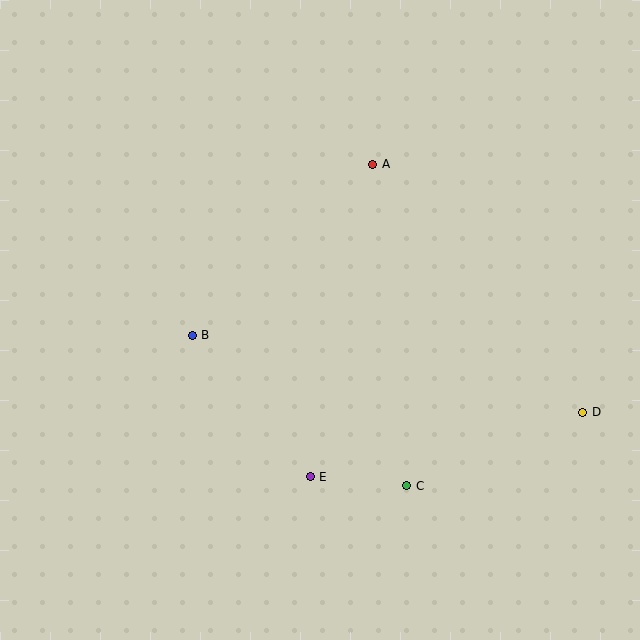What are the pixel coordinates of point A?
Point A is at (373, 164).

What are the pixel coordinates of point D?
Point D is at (583, 412).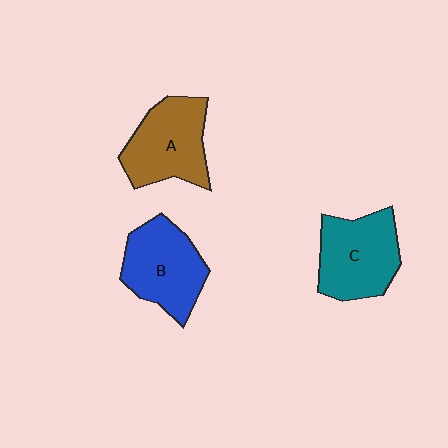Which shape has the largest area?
Shape C (teal).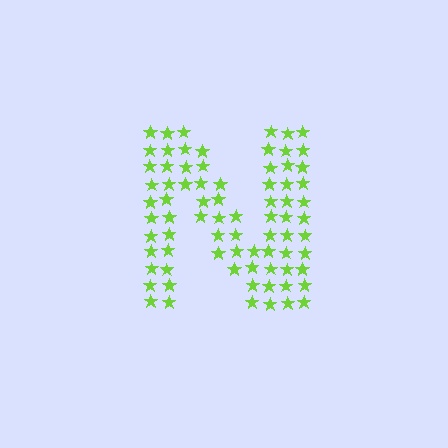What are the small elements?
The small elements are stars.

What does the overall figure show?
The overall figure shows the letter N.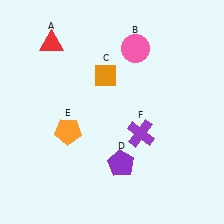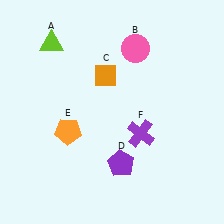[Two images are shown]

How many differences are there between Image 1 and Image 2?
There is 1 difference between the two images.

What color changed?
The triangle (A) changed from red in Image 1 to lime in Image 2.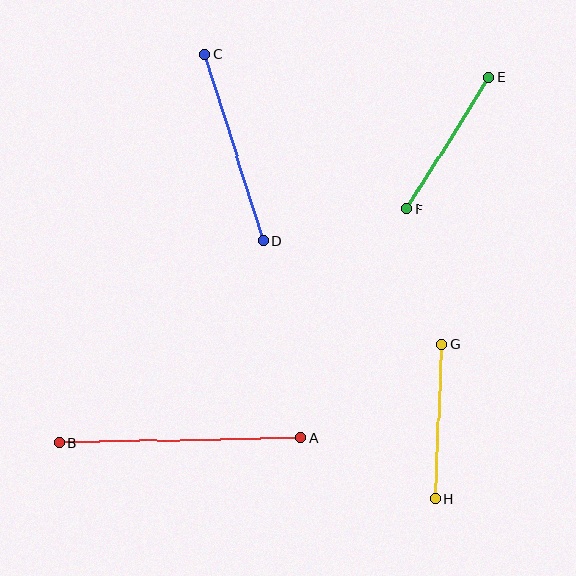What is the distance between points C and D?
The distance is approximately 196 pixels.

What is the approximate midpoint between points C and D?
The midpoint is at approximately (234, 147) pixels.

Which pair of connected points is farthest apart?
Points A and B are farthest apart.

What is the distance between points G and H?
The distance is approximately 155 pixels.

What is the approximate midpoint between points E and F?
The midpoint is at approximately (448, 143) pixels.